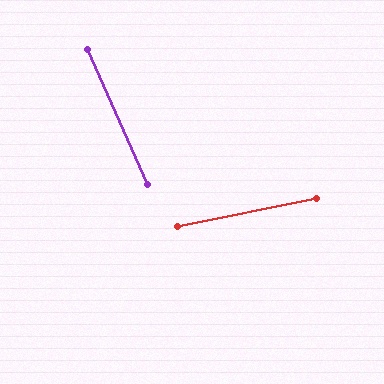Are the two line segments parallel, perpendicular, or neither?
Neither parallel nor perpendicular — they differ by about 77°.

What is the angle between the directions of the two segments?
Approximately 77 degrees.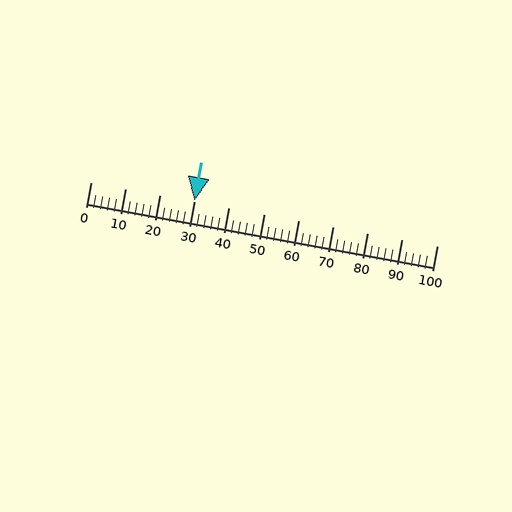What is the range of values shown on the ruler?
The ruler shows values from 0 to 100.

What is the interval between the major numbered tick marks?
The major tick marks are spaced 10 units apart.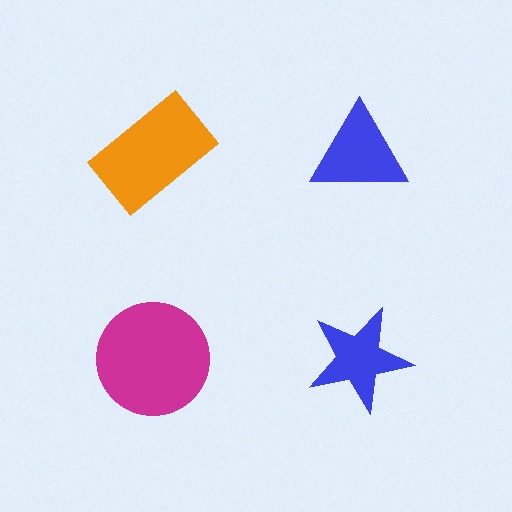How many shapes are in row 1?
2 shapes.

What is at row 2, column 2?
A blue star.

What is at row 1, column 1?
An orange rectangle.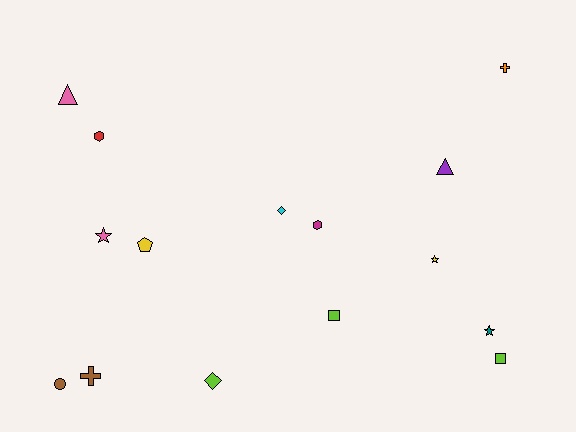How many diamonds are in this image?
There are 2 diamonds.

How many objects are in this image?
There are 15 objects.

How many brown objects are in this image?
There are 2 brown objects.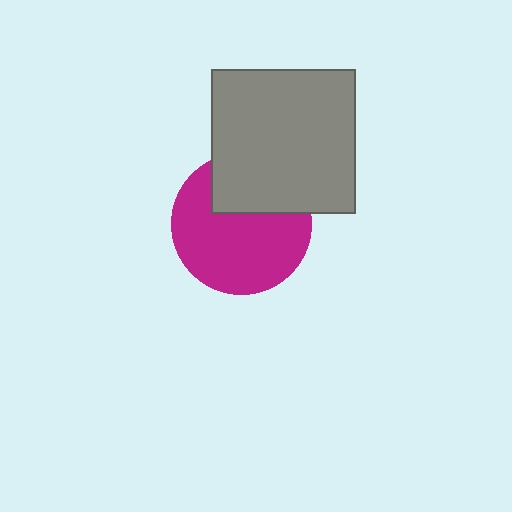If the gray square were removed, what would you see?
You would see the complete magenta circle.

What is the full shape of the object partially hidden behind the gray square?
The partially hidden object is a magenta circle.